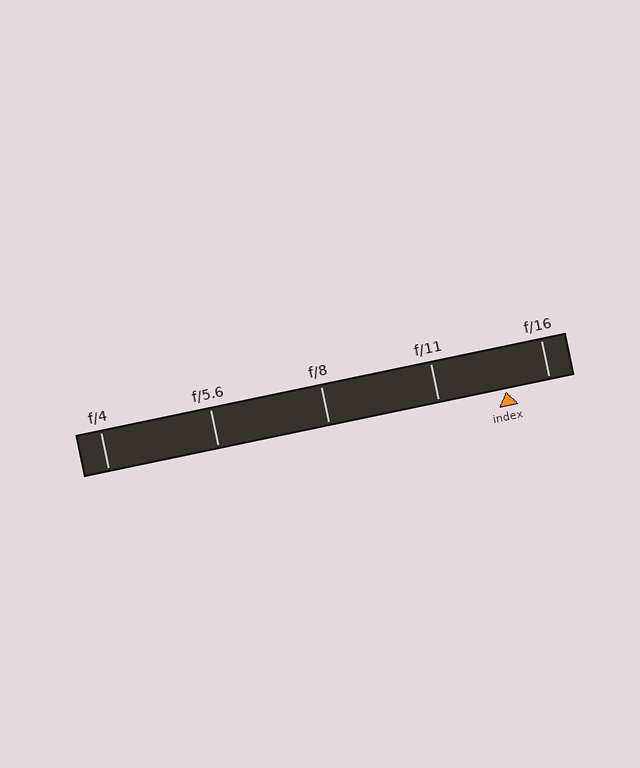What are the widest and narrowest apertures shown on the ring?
The widest aperture shown is f/4 and the narrowest is f/16.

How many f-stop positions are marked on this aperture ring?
There are 5 f-stop positions marked.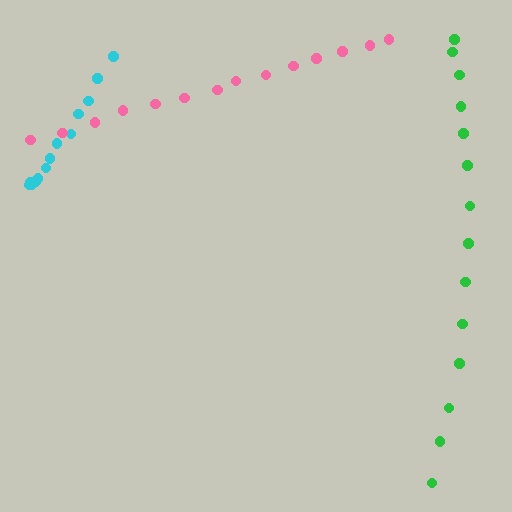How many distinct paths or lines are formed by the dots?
There are 3 distinct paths.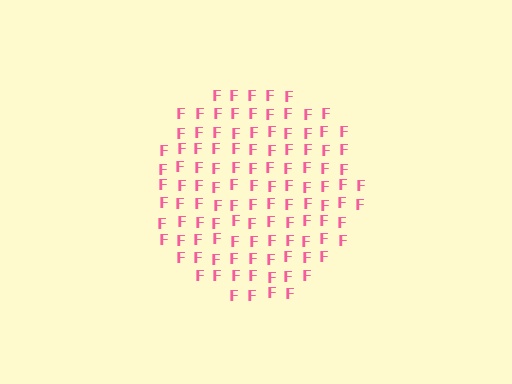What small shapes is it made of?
It is made of small letter F's.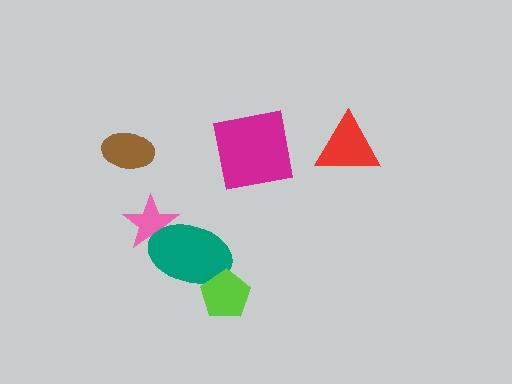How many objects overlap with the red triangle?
0 objects overlap with the red triangle.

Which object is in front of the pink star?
The teal ellipse is in front of the pink star.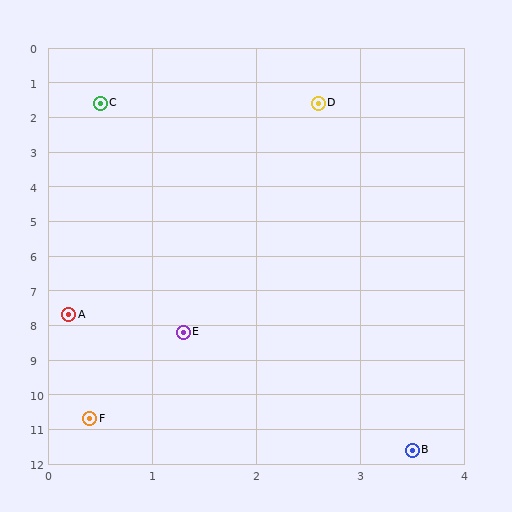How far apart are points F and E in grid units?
Points F and E are about 2.7 grid units apart.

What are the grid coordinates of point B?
Point B is at approximately (3.5, 11.6).